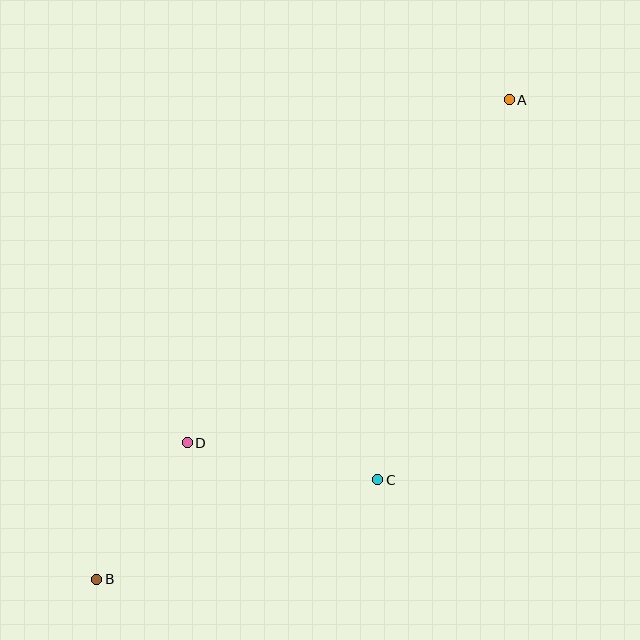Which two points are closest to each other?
Points B and D are closest to each other.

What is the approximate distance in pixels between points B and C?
The distance between B and C is approximately 298 pixels.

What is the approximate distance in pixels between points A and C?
The distance between A and C is approximately 402 pixels.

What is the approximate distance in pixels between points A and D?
The distance between A and D is approximately 471 pixels.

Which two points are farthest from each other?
Points A and B are farthest from each other.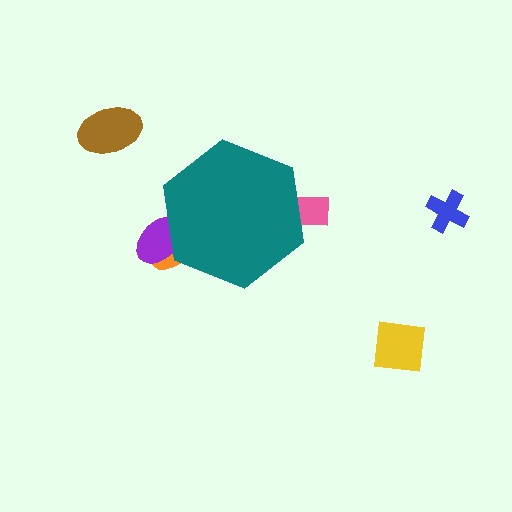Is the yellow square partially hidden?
No, the yellow square is fully visible.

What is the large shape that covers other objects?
A teal hexagon.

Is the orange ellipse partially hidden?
Yes, the orange ellipse is partially hidden behind the teal hexagon.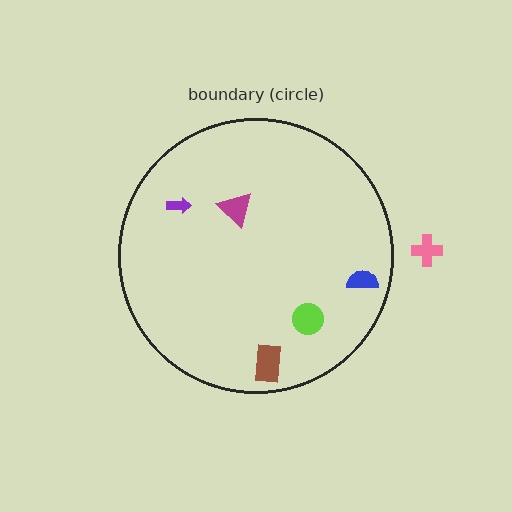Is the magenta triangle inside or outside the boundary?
Inside.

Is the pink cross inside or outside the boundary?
Outside.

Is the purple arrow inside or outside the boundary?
Inside.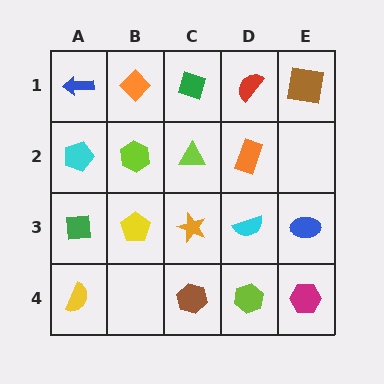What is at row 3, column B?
A yellow pentagon.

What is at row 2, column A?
A cyan pentagon.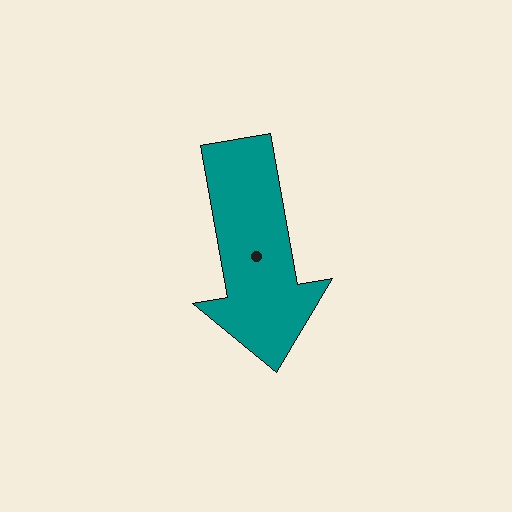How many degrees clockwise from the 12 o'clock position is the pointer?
Approximately 170 degrees.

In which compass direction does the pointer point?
South.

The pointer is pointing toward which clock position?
Roughly 6 o'clock.